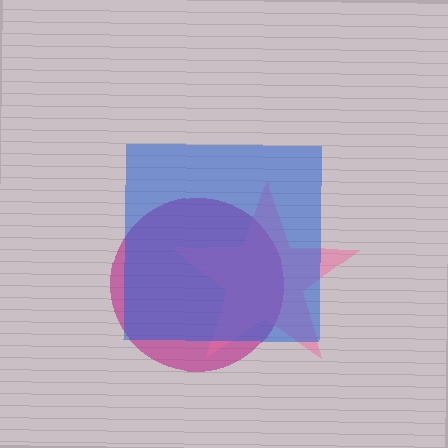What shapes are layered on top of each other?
The layered shapes are: a magenta circle, a pink star, a blue square.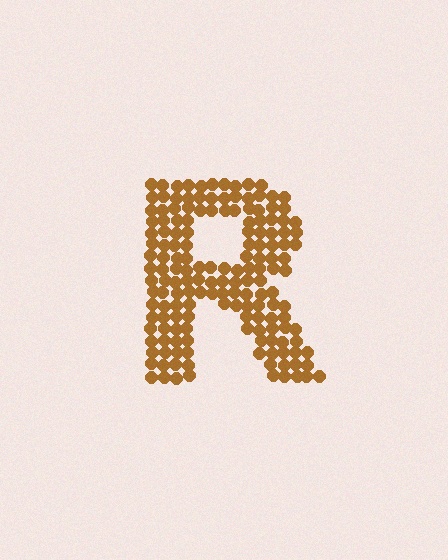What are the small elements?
The small elements are circles.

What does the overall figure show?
The overall figure shows the letter R.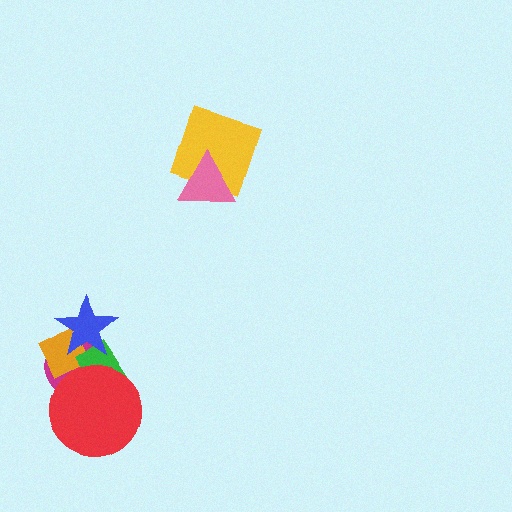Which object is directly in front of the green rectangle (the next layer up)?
The blue star is directly in front of the green rectangle.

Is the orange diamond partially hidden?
Yes, it is partially covered by another shape.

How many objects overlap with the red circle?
2 objects overlap with the red circle.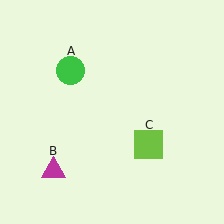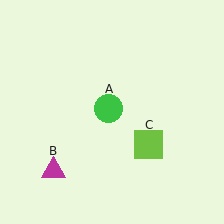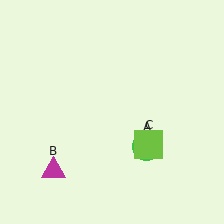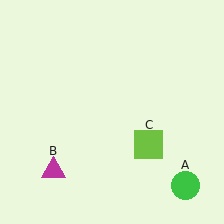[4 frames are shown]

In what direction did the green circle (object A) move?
The green circle (object A) moved down and to the right.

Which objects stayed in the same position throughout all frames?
Magenta triangle (object B) and lime square (object C) remained stationary.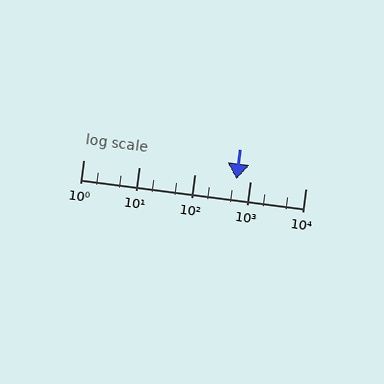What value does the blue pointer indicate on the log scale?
The pointer indicates approximately 570.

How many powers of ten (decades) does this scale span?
The scale spans 4 decades, from 1 to 10000.